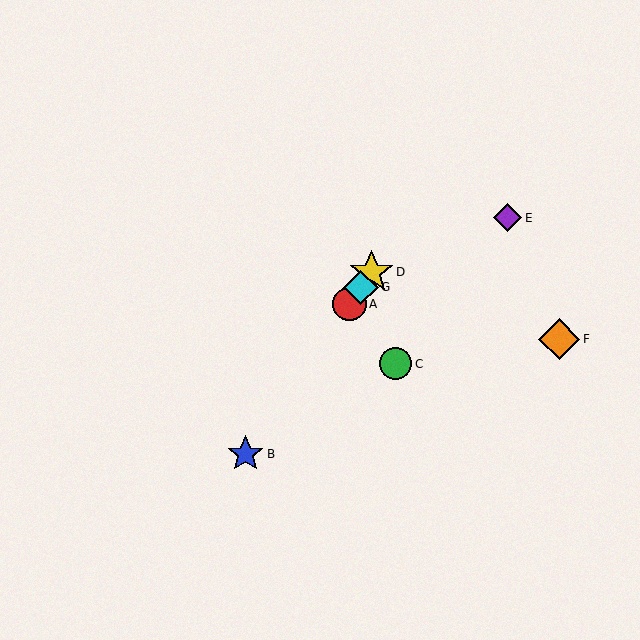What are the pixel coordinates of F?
Object F is at (559, 339).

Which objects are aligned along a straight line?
Objects A, B, D, G are aligned along a straight line.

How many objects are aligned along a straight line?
4 objects (A, B, D, G) are aligned along a straight line.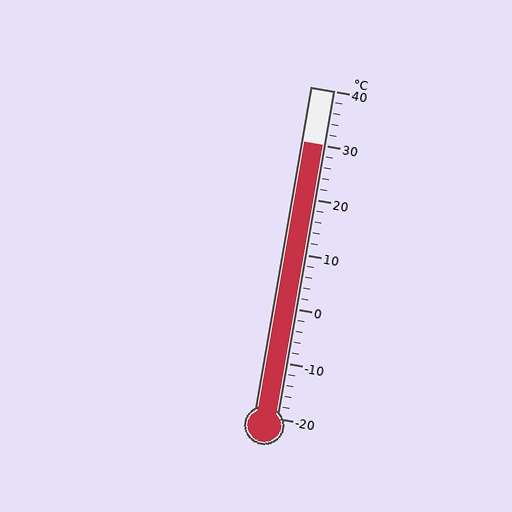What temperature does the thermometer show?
The thermometer shows approximately 30°C.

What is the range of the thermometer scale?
The thermometer scale ranges from -20°C to 40°C.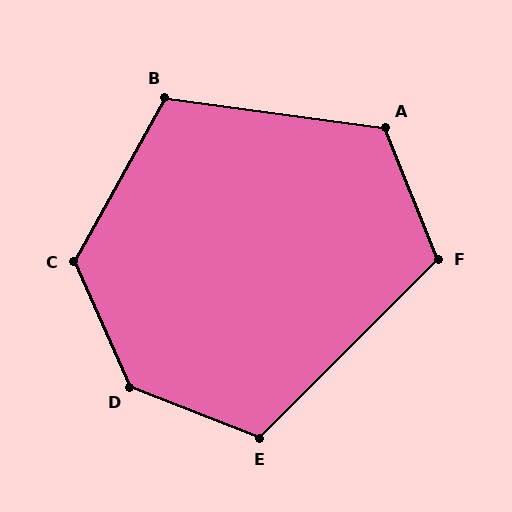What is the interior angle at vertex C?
Approximately 127 degrees (obtuse).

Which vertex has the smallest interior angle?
B, at approximately 111 degrees.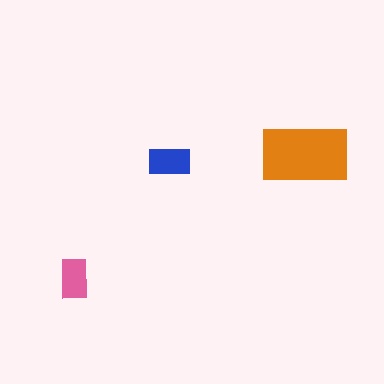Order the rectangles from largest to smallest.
the orange one, the blue one, the pink one.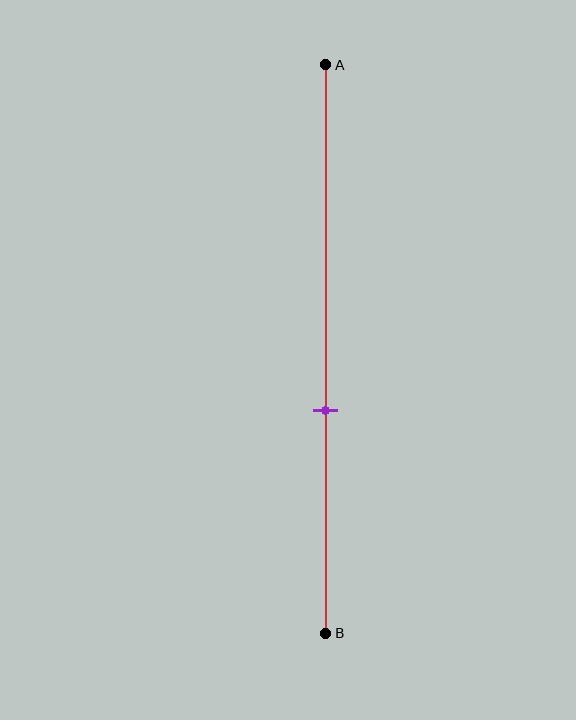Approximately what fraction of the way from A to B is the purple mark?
The purple mark is approximately 60% of the way from A to B.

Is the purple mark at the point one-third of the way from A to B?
No, the mark is at about 60% from A, not at the 33% one-third point.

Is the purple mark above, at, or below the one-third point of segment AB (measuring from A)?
The purple mark is below the one-third point of segment AB.